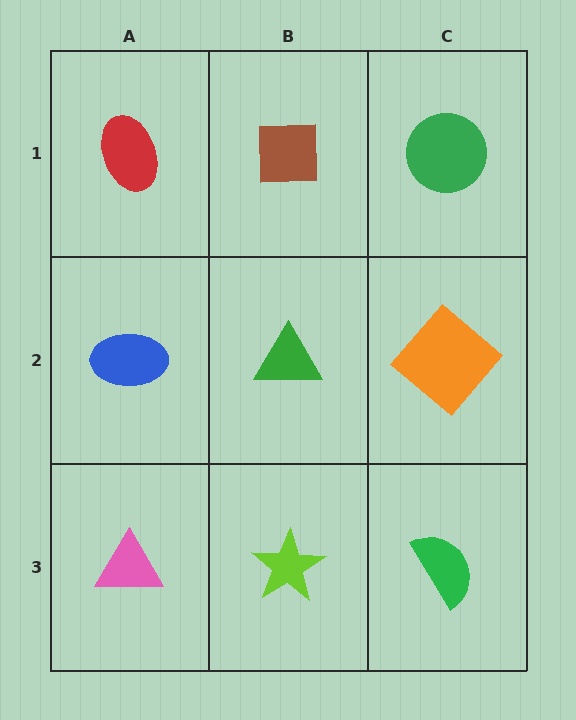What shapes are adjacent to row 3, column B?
A green triangle (row 2, column B), a pink triangle (row 3, column A), a green semicircle (row 3, column C).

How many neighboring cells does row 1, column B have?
3.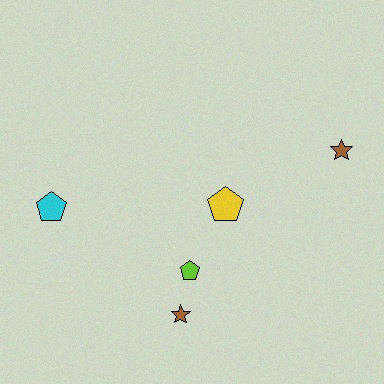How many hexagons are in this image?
There are no hexagons.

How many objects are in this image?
There are 5 objects.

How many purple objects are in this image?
There are no purple objects.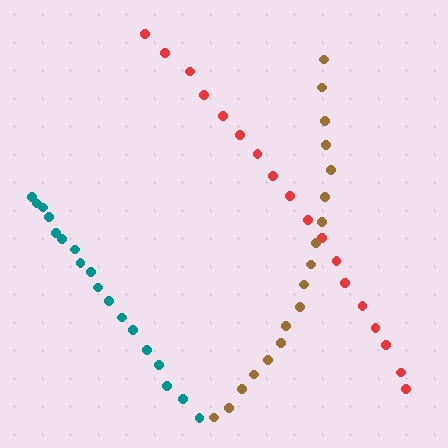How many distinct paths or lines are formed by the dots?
There are 3 distinct paths.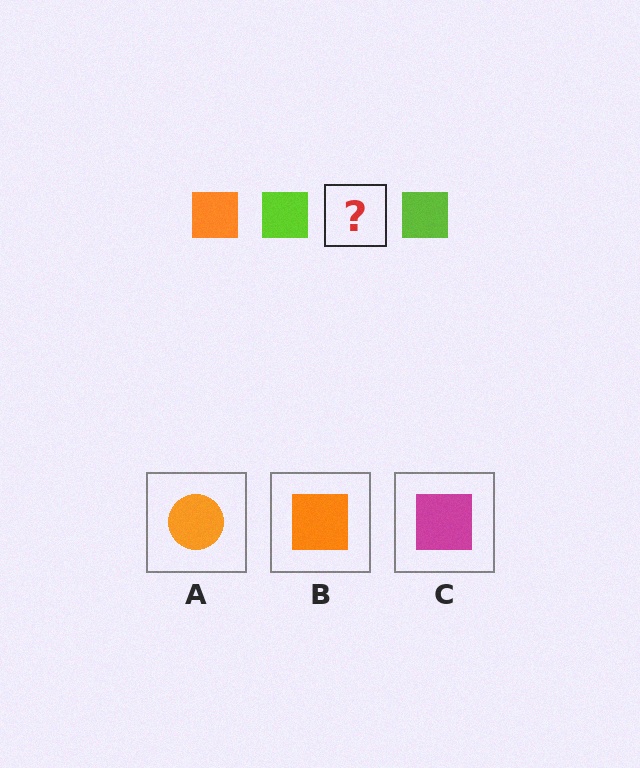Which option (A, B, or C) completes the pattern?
B.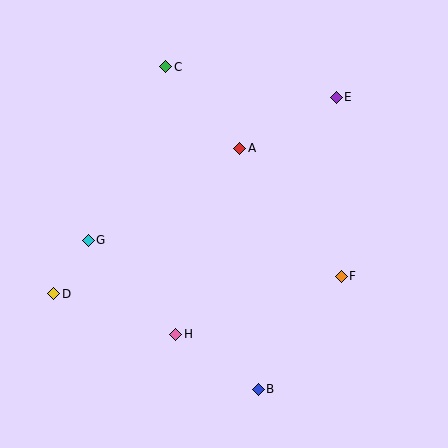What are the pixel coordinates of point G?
Point G is at (88, 240).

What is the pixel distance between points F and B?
The distance between F and B is 140 pixels.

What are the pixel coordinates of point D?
Point D is at (54, 294).